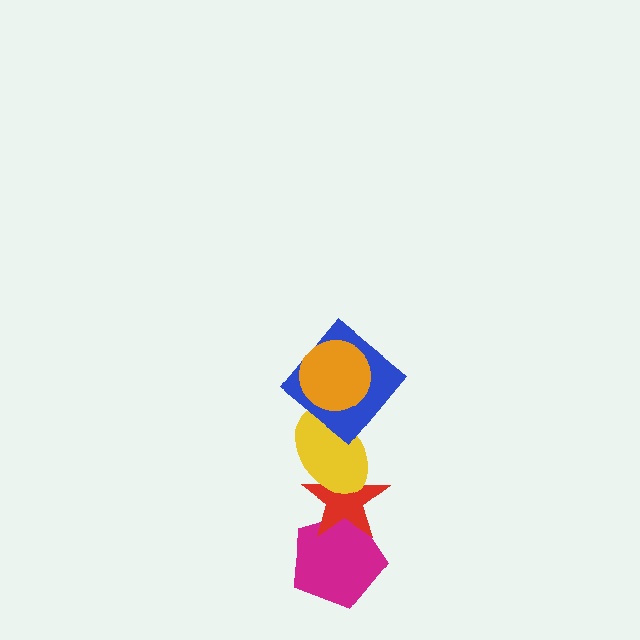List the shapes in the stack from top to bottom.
From top to bottom: the orange circle, the blue diamond, the yellow ellipse, the red star, the magenta pentagon.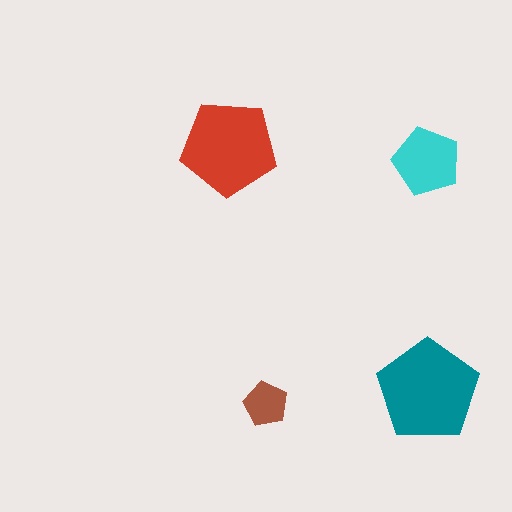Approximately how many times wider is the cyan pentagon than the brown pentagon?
About 1.5 times wider.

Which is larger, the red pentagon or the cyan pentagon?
The red one.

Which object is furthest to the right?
The teal pentagon is rightmost.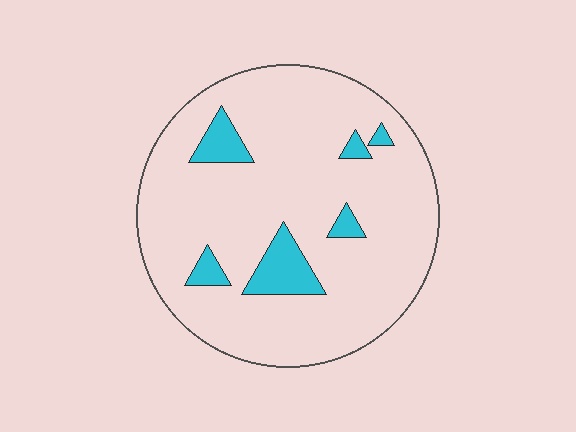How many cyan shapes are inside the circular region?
6.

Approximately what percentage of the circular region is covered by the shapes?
Approximately 10%.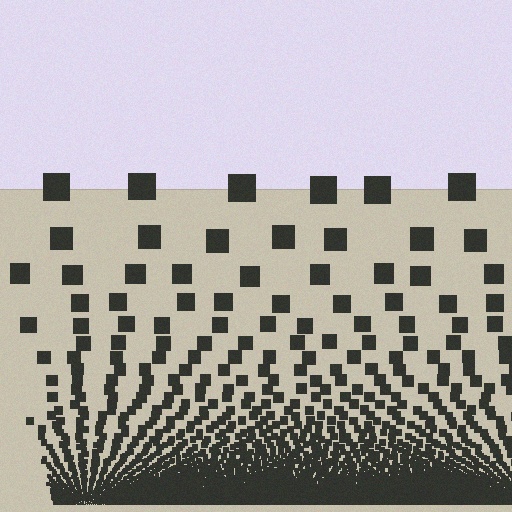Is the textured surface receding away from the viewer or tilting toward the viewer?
The surface appears to tilt toward the viewer. Texture elements get larger and sparser toward the top.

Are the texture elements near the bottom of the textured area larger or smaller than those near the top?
Smaller. The gradient is inverted — elements near the bottom are smaller and denser.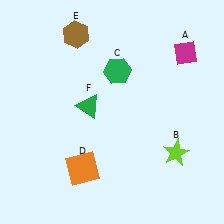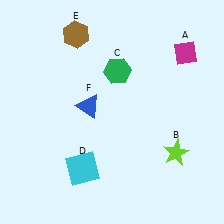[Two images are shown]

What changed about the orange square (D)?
In Image 1, D is orange. In Image 2, it changed to cyan.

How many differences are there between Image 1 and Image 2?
There are 2 differences between the two images.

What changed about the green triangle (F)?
In Image 1, F is green. In Image 2, it changed to blue.